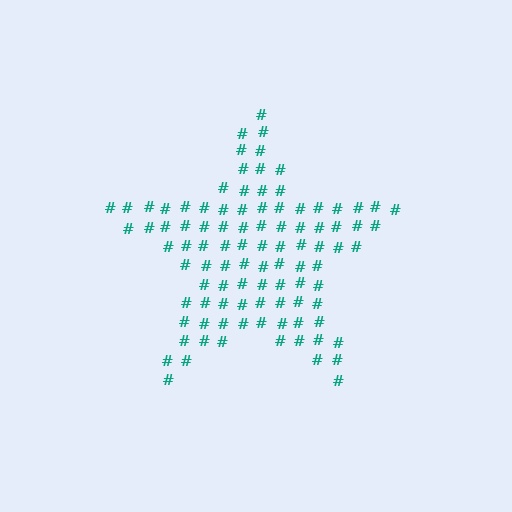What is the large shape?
The large shape is a star.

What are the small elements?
The small elements are hash symbols.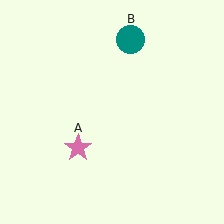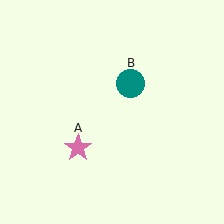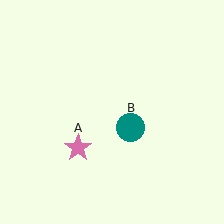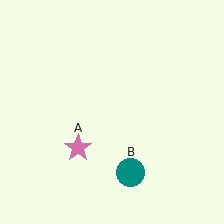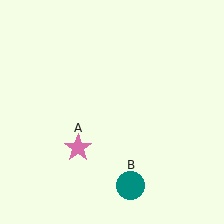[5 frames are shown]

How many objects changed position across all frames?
1 object changed position: teal circle (object B).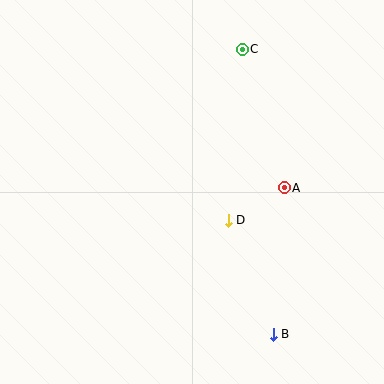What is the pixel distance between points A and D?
The distance between A and D is 65 pixels.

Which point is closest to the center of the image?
Point D at (228, 220) is closest to the center.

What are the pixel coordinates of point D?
Point D is at (228, 220).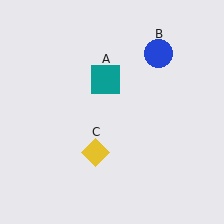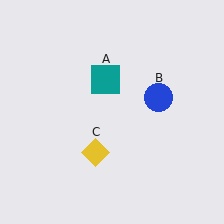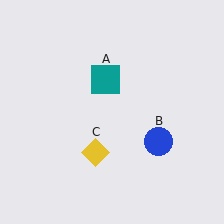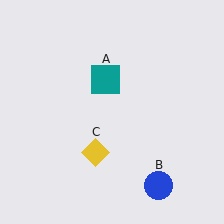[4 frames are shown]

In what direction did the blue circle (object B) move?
The blue circle (object B) moved down.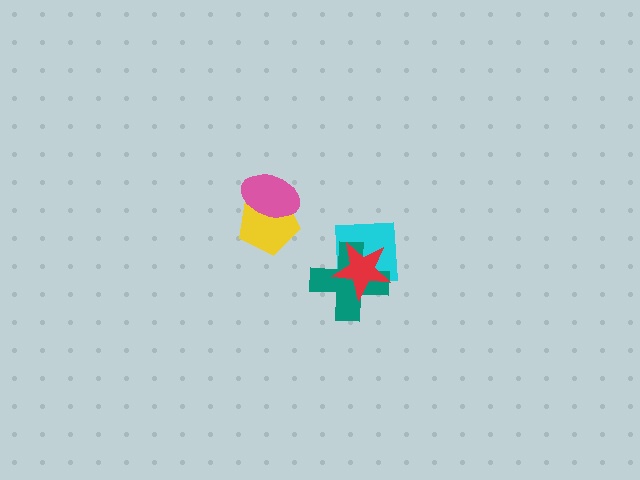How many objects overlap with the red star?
2 objects overlap with the red star.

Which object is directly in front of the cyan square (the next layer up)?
The teal cross is directly in front of the cyan square.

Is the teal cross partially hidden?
Yes, it is partially covered by another shape.